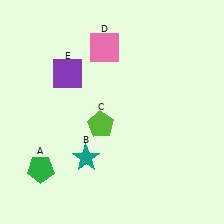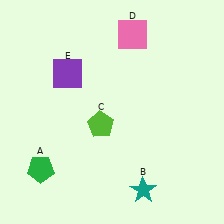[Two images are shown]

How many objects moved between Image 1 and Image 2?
2 objects moved between the two images.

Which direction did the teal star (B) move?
The teal star (B) moved right.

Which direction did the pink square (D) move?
The pink square (D) moved right.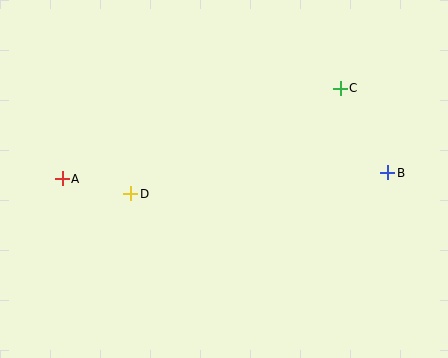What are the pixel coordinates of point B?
Point B is at (388, 173).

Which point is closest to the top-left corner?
Point A is closest to the top-left corner.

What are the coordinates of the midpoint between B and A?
The midpoint between B and A is at (225, 176).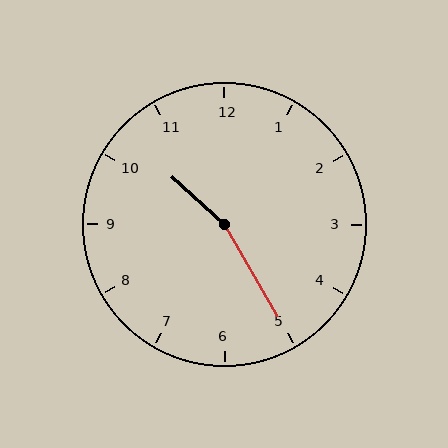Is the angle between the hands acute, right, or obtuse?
It is obtuse.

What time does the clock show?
10:25.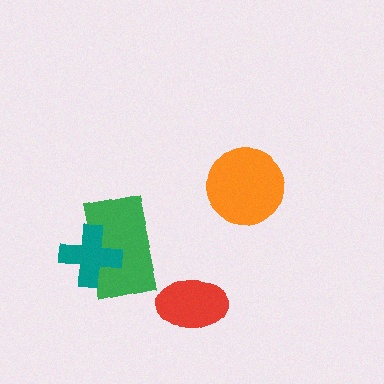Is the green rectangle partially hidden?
Yes, it is partially covered by another shape.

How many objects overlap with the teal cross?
1 object overlaps with the teal cross.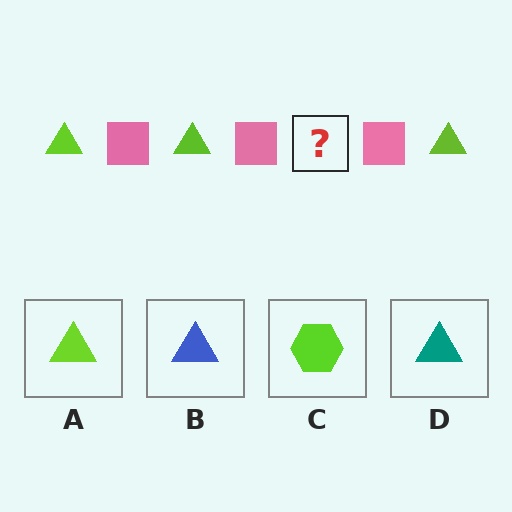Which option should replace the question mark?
Option A.